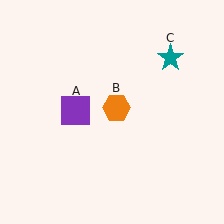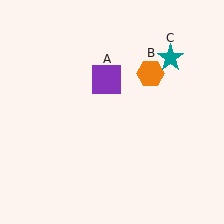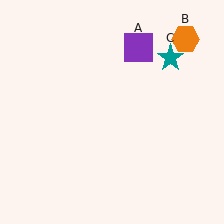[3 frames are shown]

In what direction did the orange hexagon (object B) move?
The orange hexagon (object B) moved up and to the right.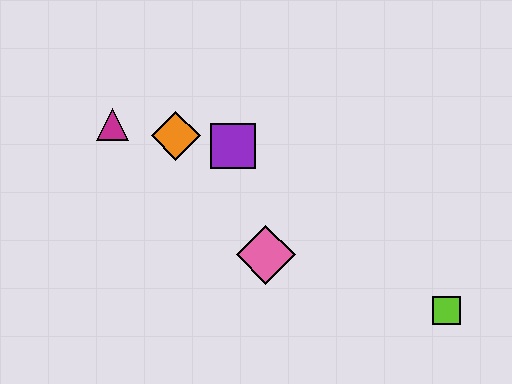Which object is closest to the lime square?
The pink diamond is closest to the lime square.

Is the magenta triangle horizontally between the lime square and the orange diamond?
No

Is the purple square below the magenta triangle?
Yes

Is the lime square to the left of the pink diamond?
No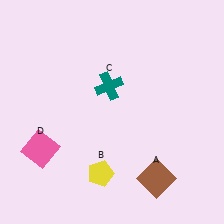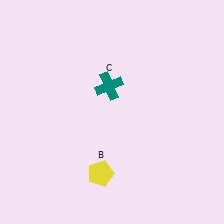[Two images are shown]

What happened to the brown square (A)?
The brown square (A) was removed in Image 2. It was in the bottom-right area of Image 1.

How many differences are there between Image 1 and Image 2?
There are 2 differences between the two images.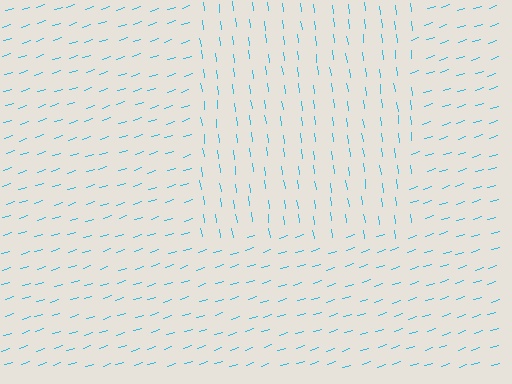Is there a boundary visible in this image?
Yes, there is a texture boundary formed by a change in line orientation.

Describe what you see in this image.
The image is filled with small cyan line segments. A rectangle region in the image has lines oriented differently from the surrounding lines, creating a visible texture boundary.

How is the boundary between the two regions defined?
The boundary is defined purely by a change in line orientation (approximately 80 degrees difference). All lines are the same color and thickness.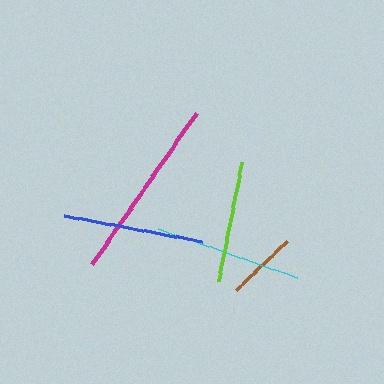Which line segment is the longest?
The magenta line is the longest at approximately 183 pixels.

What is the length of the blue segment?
The blue segment is approximately 139 pixels long.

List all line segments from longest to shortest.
From longest to shortest: magenta, cyan, blue, lime, brown.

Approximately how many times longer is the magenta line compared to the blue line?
The magenta line is approximately 1.3 times the length of the blue line.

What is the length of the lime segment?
The lime segment is approximately 122 pixels long.